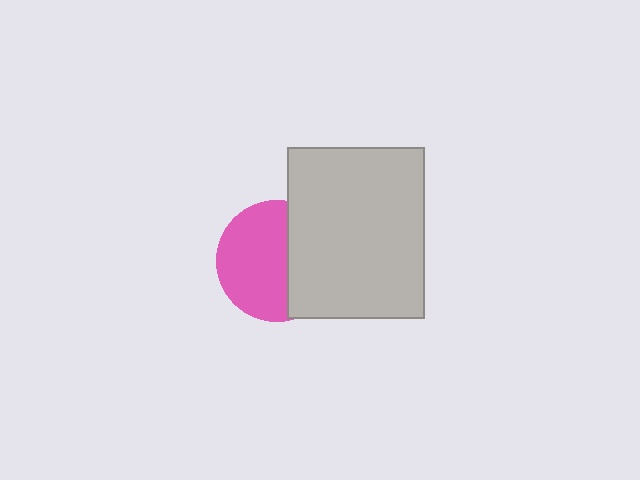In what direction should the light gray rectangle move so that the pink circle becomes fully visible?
The light gray rectangle should move right. That is the shortest direction to clear the overlap and leave the pink circle fully visible.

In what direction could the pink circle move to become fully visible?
The pink circle could move left. That would shift it out from behind the light gray rectangle entirely.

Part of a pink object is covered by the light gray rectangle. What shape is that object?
It is a circle.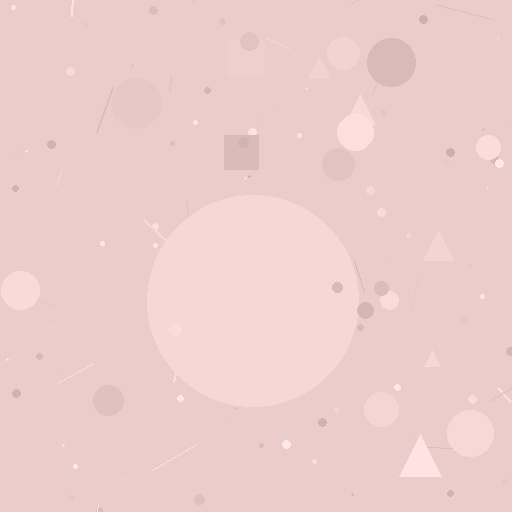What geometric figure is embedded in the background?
A circle is embedded in the background.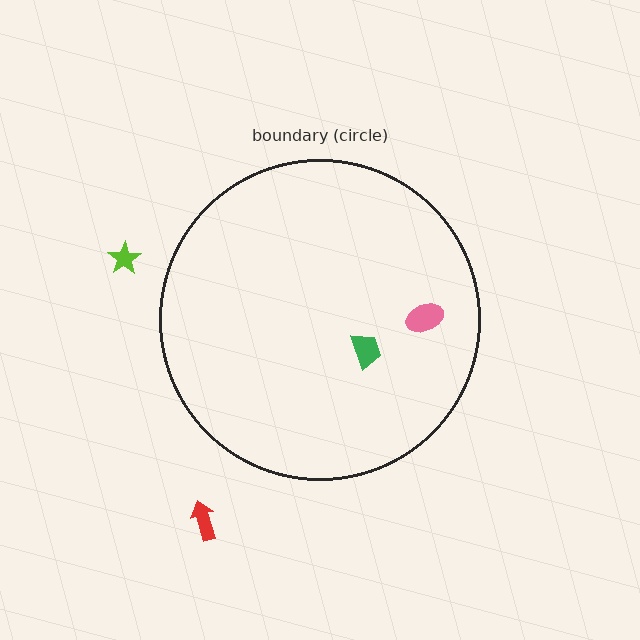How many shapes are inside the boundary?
2 inside, 2 outside.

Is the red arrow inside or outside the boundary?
Outside.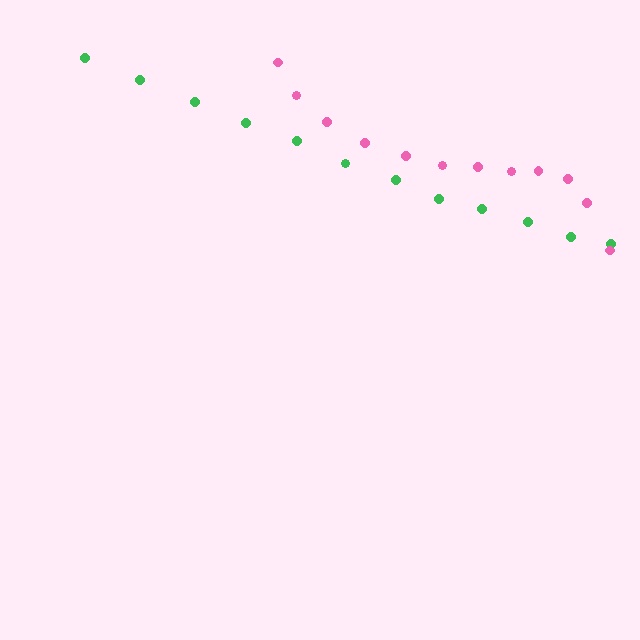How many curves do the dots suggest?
There are 2 distinct paths.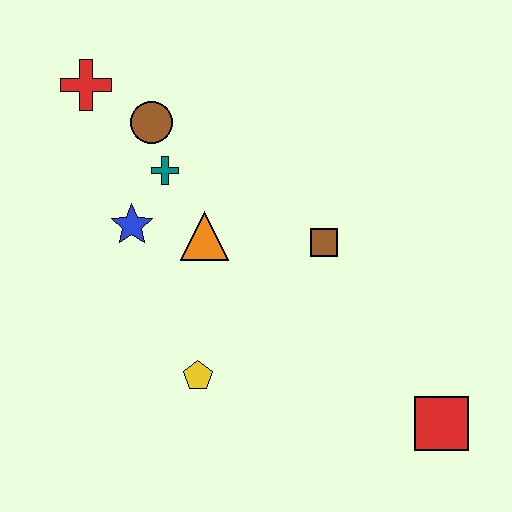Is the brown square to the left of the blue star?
No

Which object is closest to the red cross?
The brown circle is closest to the red cross.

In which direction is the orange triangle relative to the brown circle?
The orange triangle is below the brown circle.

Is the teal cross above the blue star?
Yes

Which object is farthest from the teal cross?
The red square is farthest from the teal cross.